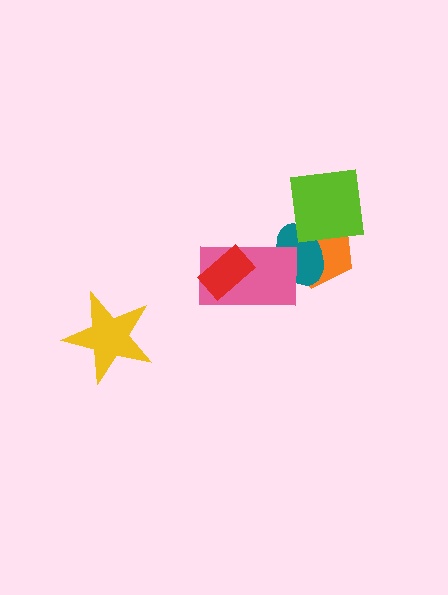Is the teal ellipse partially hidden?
Yes, it is partially covered by another shape.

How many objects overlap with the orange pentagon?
3 objects overlap with the orange pentagon.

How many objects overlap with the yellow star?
0 objects overlap with the yellow star.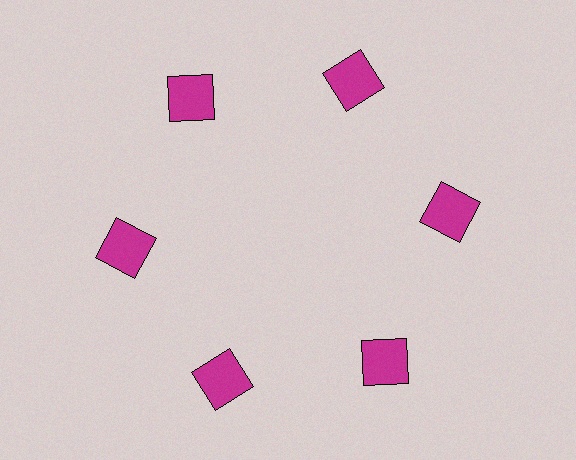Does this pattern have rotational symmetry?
Yes, this pattern has 6-fold rotational symmetry. It looks the same after rotating 60 degrees around the center.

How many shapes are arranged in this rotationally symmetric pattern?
There are 6 shapes, arranged in 6 groups of 1.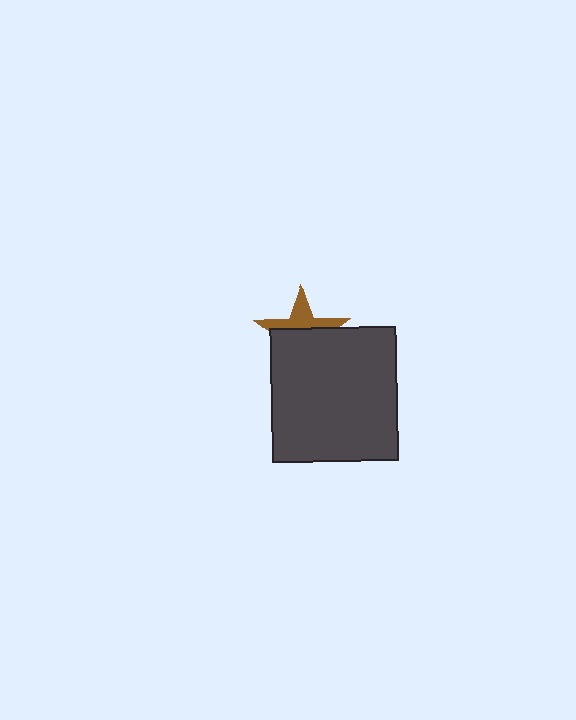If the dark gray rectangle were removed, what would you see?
You would see the complete brown star.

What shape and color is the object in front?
The object in front is a dark gray rectangle.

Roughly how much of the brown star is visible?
A small part of it is visible (roughly 37%).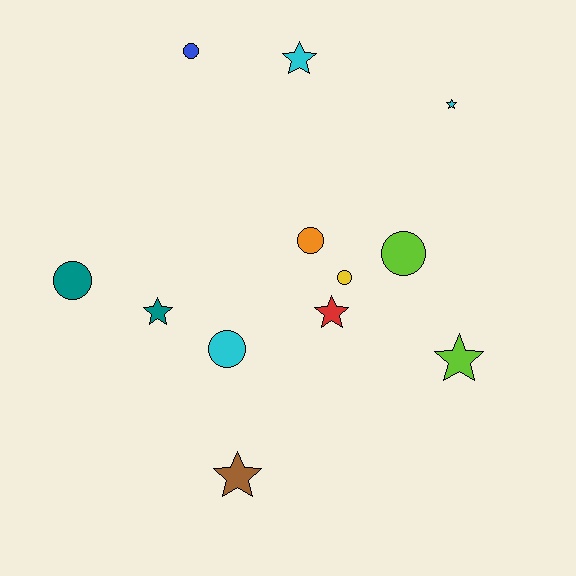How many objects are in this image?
There are 12 objects.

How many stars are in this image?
There are 6 stars.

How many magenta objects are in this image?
There are no magenta objects.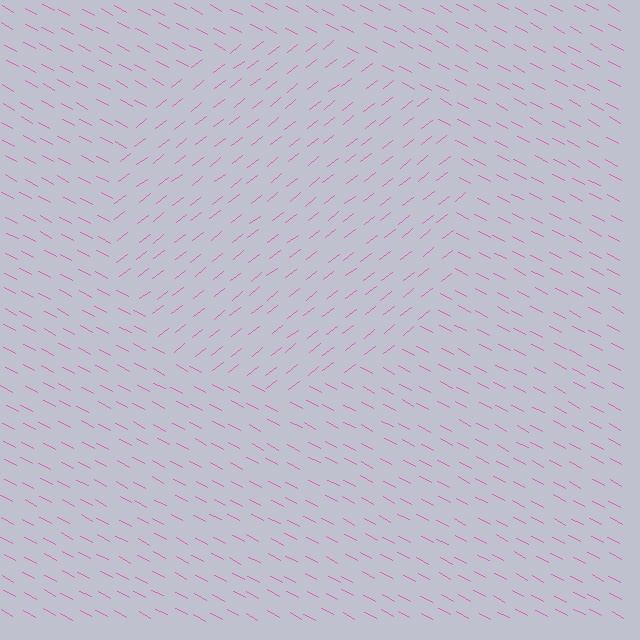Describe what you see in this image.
The image is filled with small pink line segments. A circle region in the image has lines oriented differently from the surrounding lines, creating a visible texture boundary.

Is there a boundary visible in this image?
Yes, there is a texture boundary formed by a change in line orientation.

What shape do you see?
I see a circle.